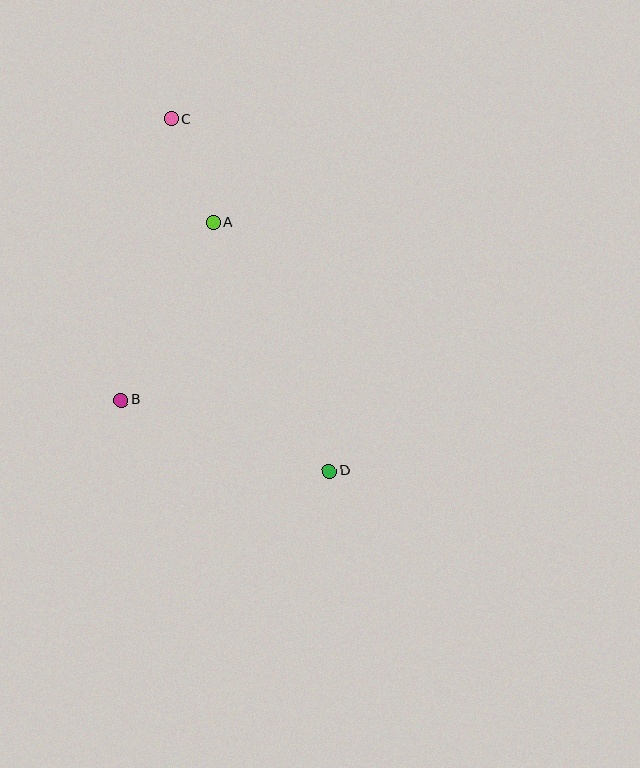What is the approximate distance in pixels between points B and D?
The distance between B and D is approximately 220 pixels.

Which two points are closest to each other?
Points A and C are closest to each other.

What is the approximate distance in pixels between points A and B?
The distance between A and B is approximately 200 pixels.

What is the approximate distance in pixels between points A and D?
The distance between A and D is approximately 275 pixels.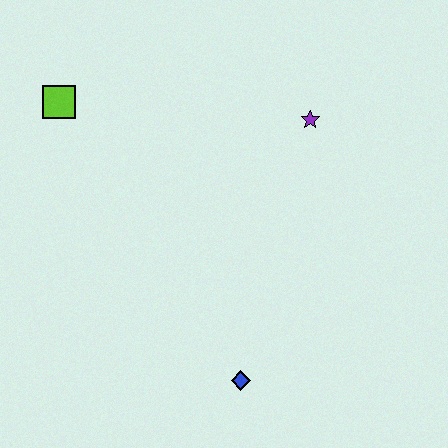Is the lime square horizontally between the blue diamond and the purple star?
No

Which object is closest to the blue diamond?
The purple star is closest to the blue diamond.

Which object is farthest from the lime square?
The blue diamond is farthest from the lime square.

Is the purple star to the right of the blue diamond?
Yes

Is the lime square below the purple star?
No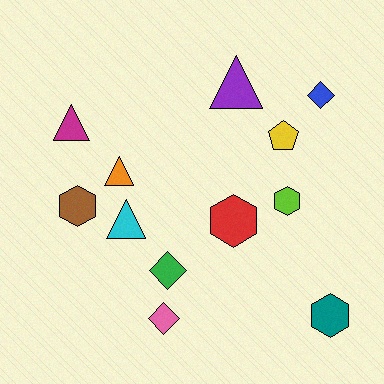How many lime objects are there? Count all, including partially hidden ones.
There is 1 lime object.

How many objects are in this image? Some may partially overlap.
There are 12 objects.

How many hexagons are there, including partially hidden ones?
There are 4 hexagons.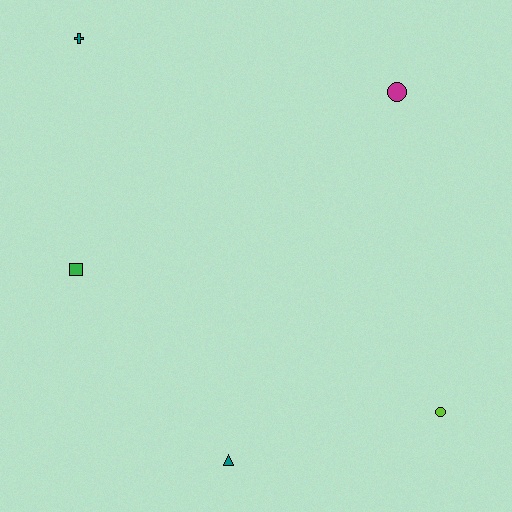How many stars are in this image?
There are no stars.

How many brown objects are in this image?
There are no brown objects.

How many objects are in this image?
There are 5 objects.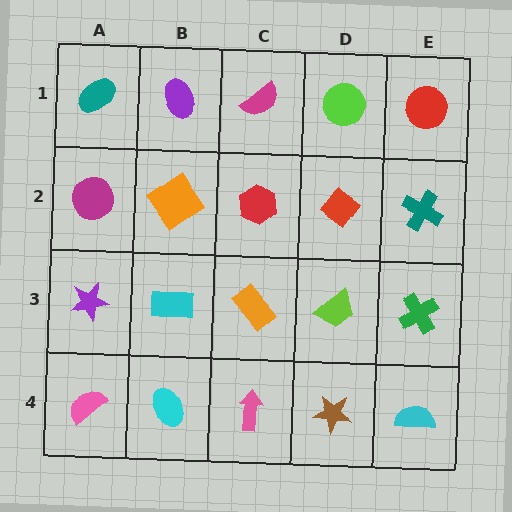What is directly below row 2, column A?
A purple star.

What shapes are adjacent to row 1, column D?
A red diamond (row 2, column D), a magenta semicircle (row 1, column C), a red circle (row 1, column E).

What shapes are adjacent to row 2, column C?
A magenta semicircle (row 1, column C), an orange rectangle (row 3, column C), an orange diamond (row 2, column B), a red diamond (row 2, column D).